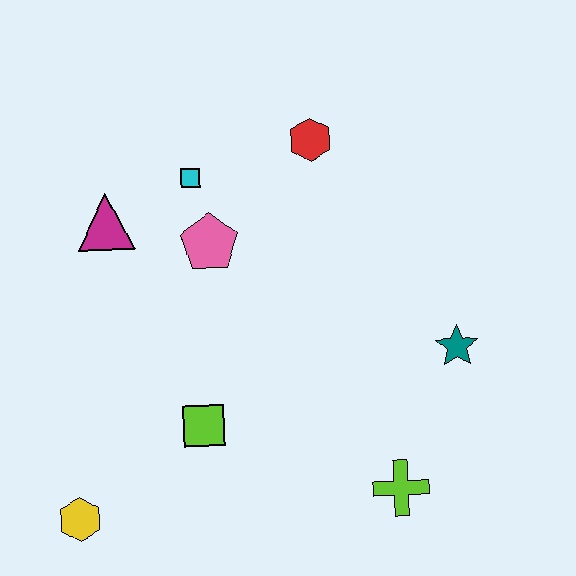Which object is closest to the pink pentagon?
The cyan square is closest to the pink pentagon.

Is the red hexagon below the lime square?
No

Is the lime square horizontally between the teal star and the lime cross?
No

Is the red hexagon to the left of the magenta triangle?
No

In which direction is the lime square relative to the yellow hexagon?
The lime square is to the right of the yellow hexagon.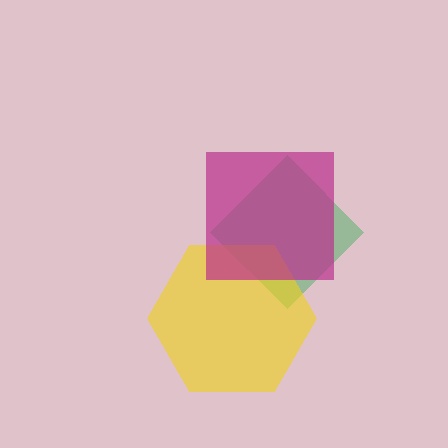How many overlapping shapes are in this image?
There are 3 overlapping shapes in the image.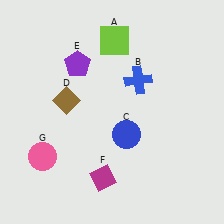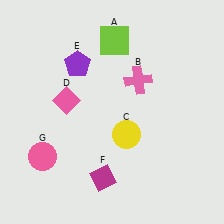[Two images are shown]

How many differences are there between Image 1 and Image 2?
There are 3 differences between the two images.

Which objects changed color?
B changed from blue to pink. C changed from blue to yellow. D changed from brown to pink.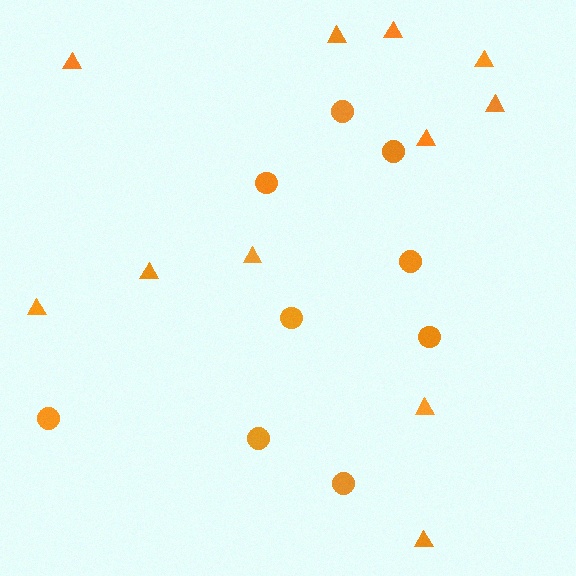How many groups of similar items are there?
There are 2 groups: one group of circles (9) and one group of triangles (11).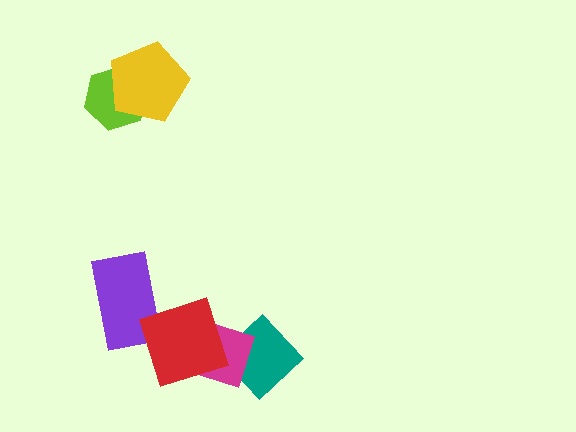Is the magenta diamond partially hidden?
Yes, it is partially covered by another shape.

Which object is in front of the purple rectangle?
The red diamond is in front of the purple rectangle.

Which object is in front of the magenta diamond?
The red diamond is in front of the magenta diamond.